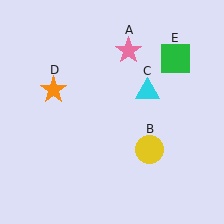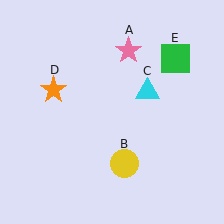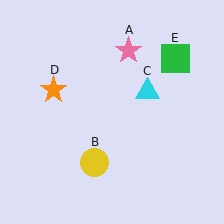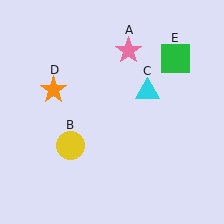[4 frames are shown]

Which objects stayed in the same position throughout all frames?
Pink star (object A) and cyan triangle (object C) and orange star (object D) and green square (object E) remained stationary.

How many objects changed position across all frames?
1 object changed position: yellow circle (object B).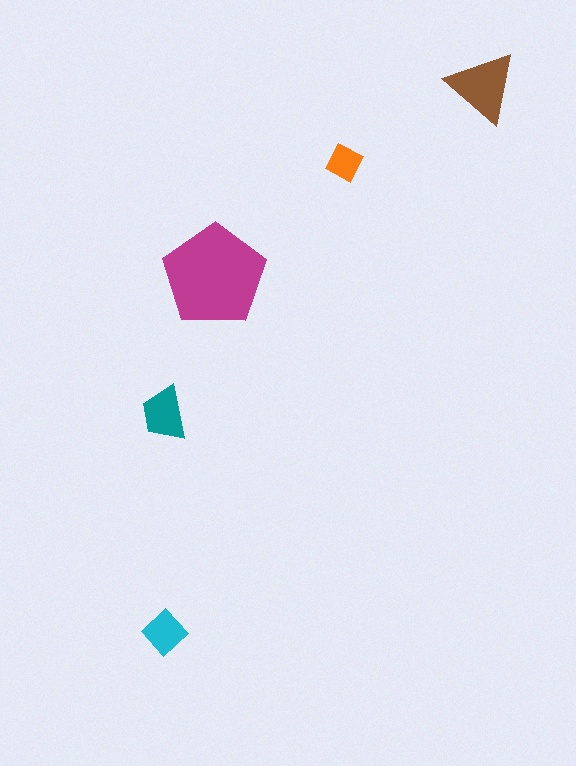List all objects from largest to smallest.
The magenta pentagon, the brown triangle, the teal trapezoid, the cyan diamond, the orange diamond.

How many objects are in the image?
There are 5 objects in the image.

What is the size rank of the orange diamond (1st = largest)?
5th.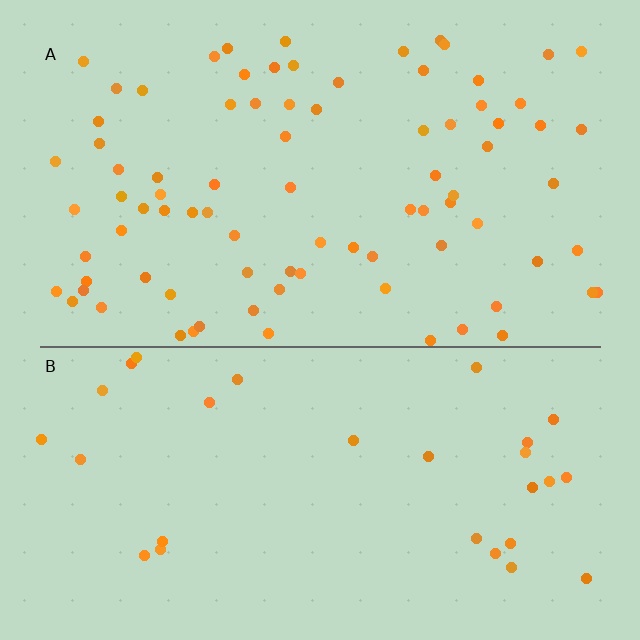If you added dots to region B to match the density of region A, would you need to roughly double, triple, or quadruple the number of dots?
Approximately triple.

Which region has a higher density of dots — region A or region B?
A (the top).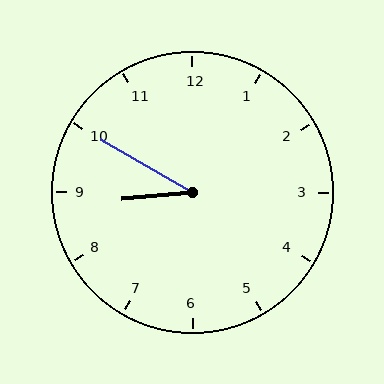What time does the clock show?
8:50.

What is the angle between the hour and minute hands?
Approximately 35 degrees.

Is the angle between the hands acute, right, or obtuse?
It is acute.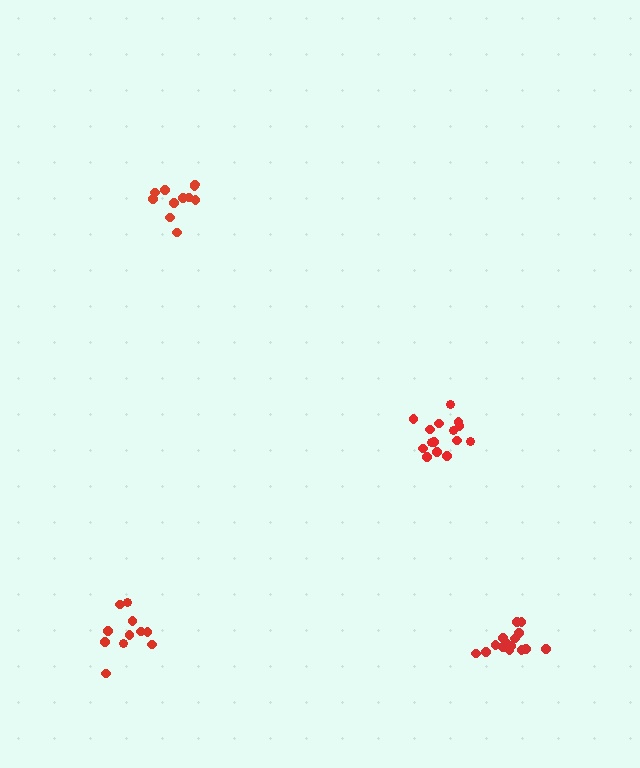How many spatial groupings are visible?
There are 4 spatial groupings.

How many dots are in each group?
Group 1: 15 dots, Group 2: 11 dots, Group 3: 11 dots, Group 4: 15 dots (52 total).